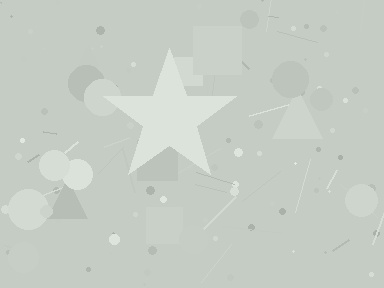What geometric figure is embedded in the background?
A star is embedded in the background.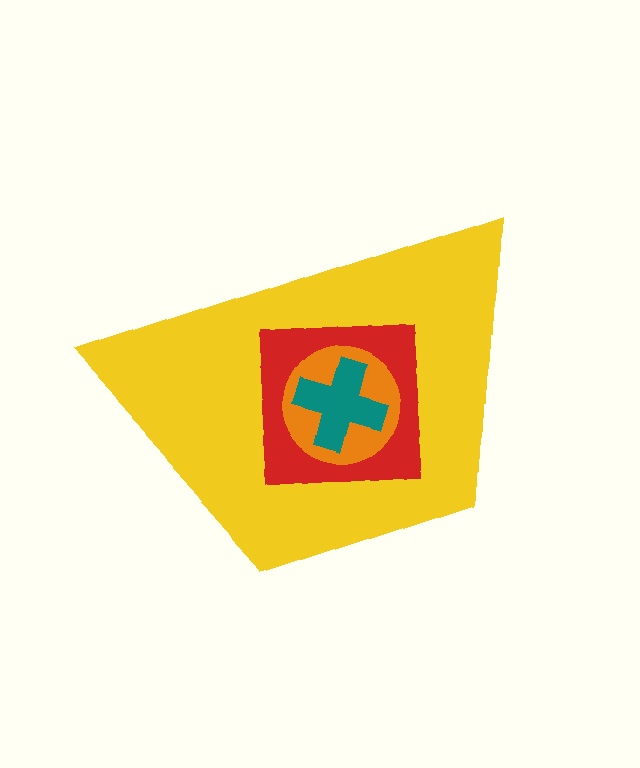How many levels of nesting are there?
4.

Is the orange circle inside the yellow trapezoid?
Yes.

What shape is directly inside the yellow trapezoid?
The red square.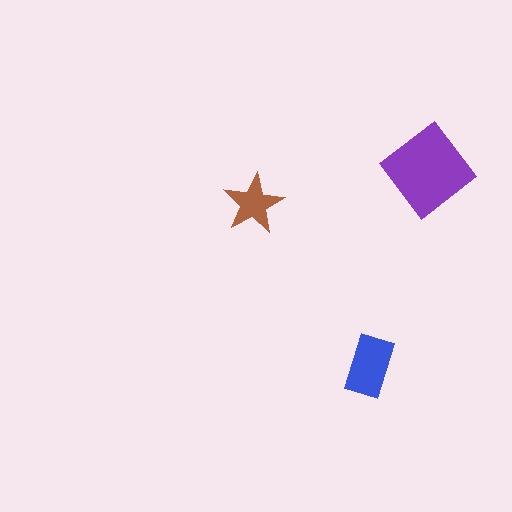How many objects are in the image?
There are 3 objects in the image.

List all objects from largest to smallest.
The purple diamond, the blue rectangle, the brown star.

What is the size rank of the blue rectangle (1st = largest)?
2nd.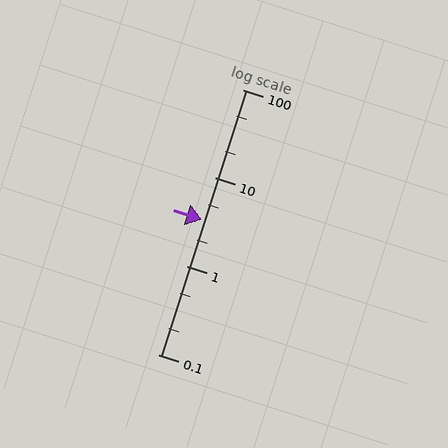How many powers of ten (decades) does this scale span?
The scale spans 3 decades, from 0.1 to 100.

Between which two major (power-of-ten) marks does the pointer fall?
The pointer is between 1 and 10.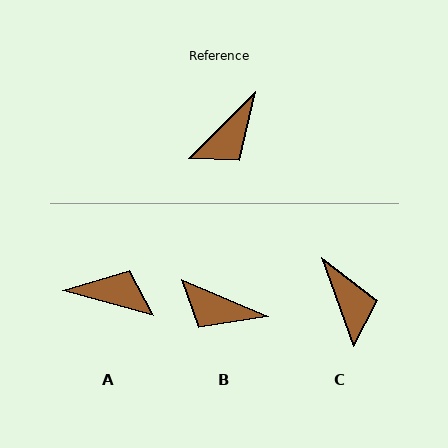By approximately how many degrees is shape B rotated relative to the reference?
Approximately 69 degrees clockwise.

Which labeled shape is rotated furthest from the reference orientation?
A, about 120 degrees away.